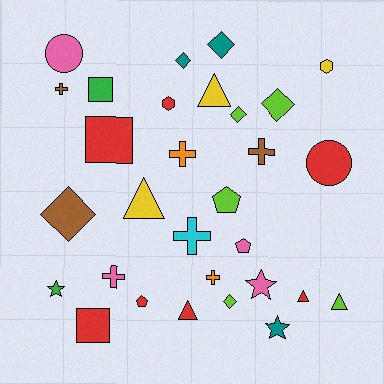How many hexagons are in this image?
There are 2 hexagons.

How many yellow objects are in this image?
There are 3 yellow objects.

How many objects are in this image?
There are 30 objects.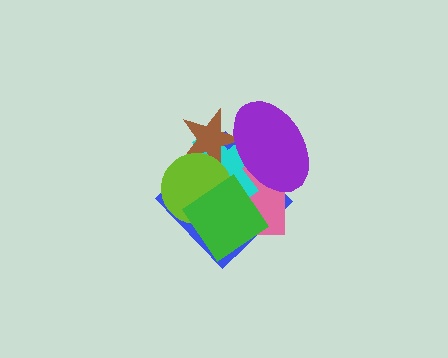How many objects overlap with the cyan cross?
6 objects overlap with the cyan cross.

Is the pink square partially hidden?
Yes, it is partially covered by another shape.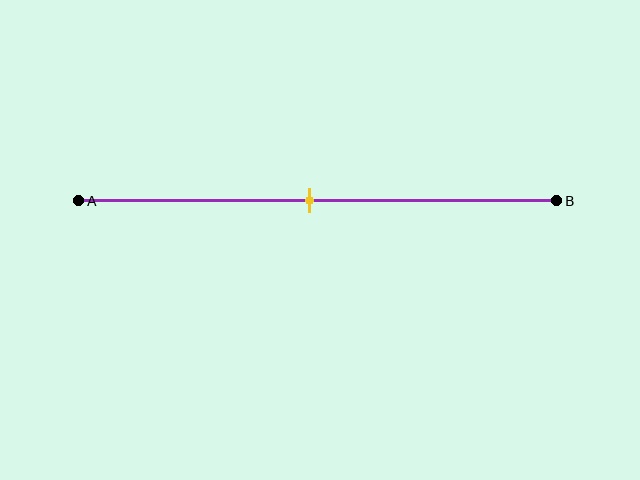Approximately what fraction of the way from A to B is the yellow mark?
The yellow mark is approximately 50% of the way from A to B.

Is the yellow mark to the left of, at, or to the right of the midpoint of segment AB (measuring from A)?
The yellow mark is approximately at the midpoint of segment AB.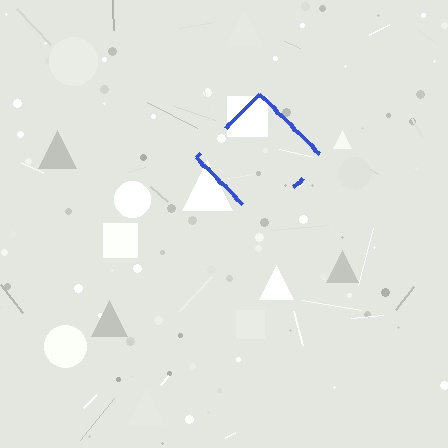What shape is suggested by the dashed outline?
The dashed outline suggests a diamond.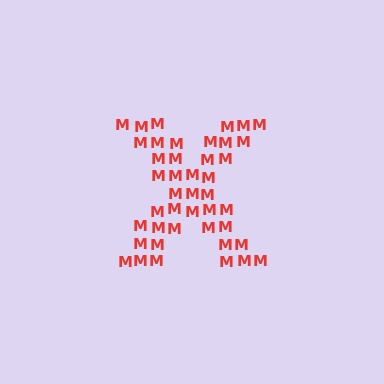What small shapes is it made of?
It is made of small letter M's.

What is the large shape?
The large shape is the letter X.